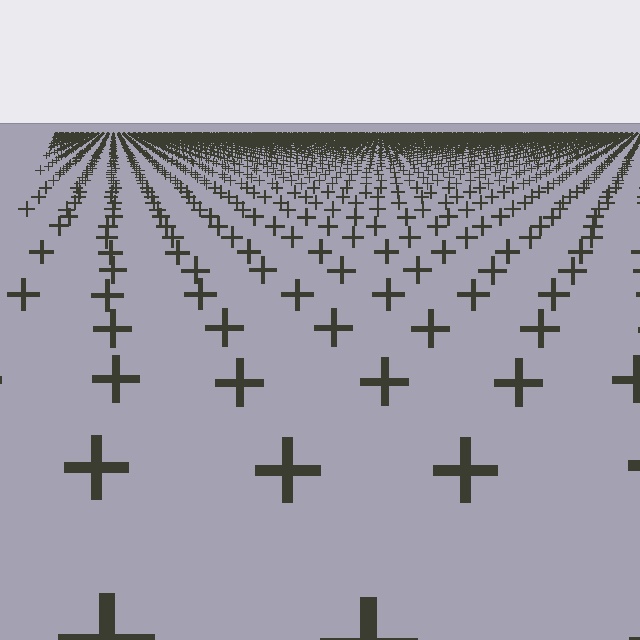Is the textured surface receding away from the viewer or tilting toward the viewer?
The surface is receding away from the viewer. Texture elements get smaller and denser toward the top.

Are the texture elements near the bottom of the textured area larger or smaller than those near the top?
Larger. Near the bottom, elements are closer to the viewer and appear at a bigger on-screen size.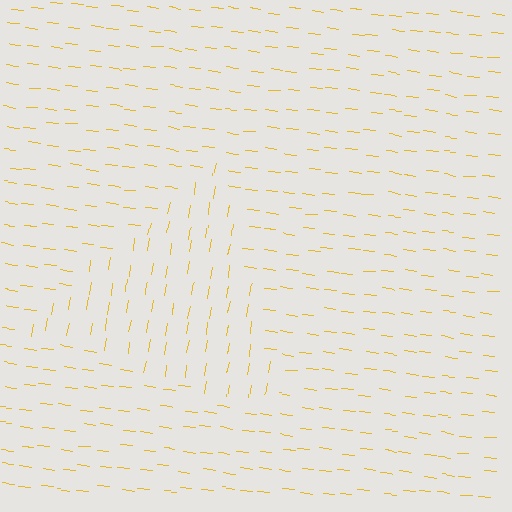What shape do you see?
I see a triangle.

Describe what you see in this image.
The image is filled with small yellow line segments. A triangle region in the image has lines oriented differently from the surrounding lines, creating a visible texture boundary.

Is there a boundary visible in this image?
Yes, there is a texture boundary formed by a change in line orientation.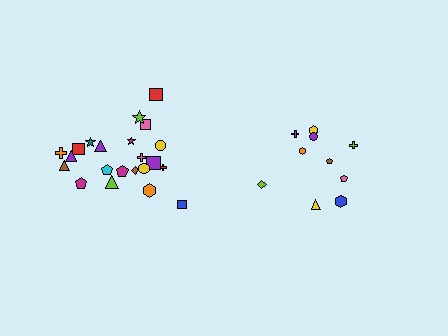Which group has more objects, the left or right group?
The left group.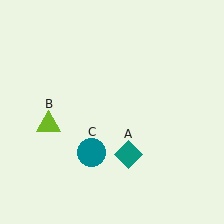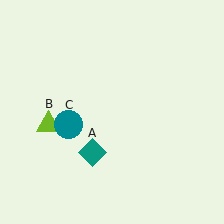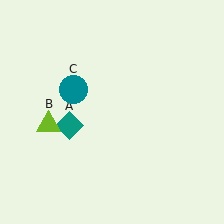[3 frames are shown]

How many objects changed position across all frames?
2 objects changed position: teal diamond (object A), teal circle (object C).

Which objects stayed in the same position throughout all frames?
Lime triangle (object B) remained stationary.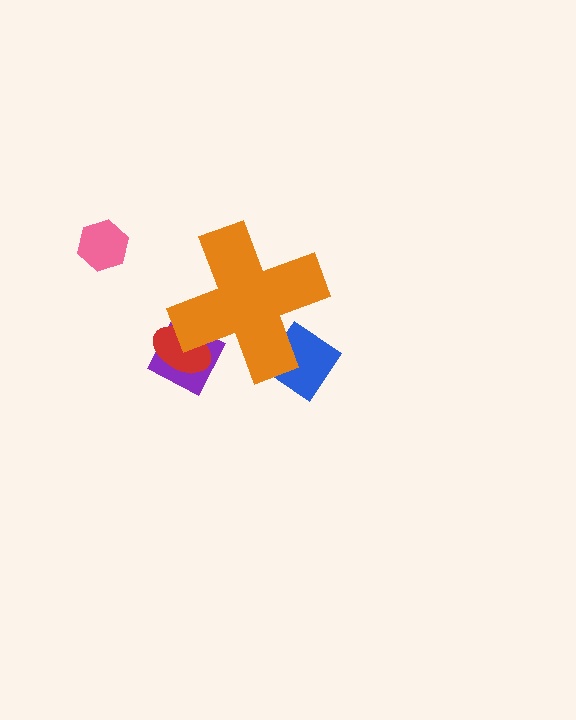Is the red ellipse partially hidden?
Yes, the red ellipse is partially hidden behind the orange cross.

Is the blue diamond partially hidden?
Yes, the blue diamond is partially hidden behind the orange cross.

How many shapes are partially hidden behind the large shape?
3 shapes are partially hidden.